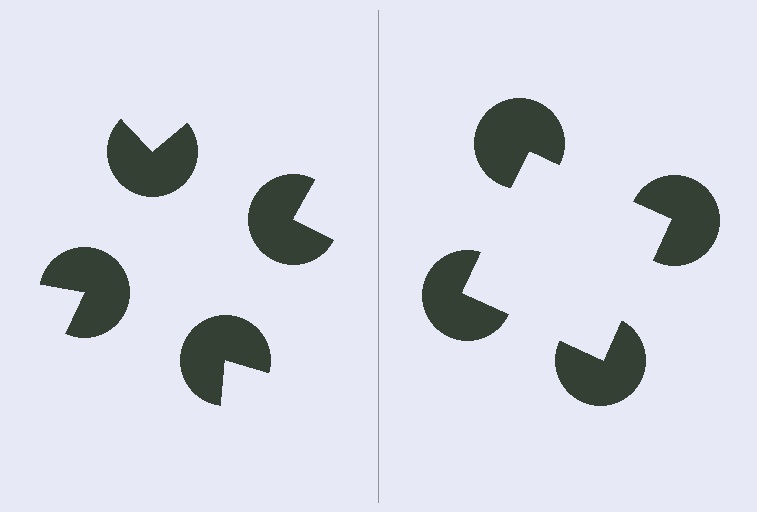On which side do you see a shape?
An illusory square appears on the right side. On the left side the wedge cuts are rotated, so no coherent shape forms.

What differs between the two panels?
The pac-man discs are positioned identically on both sides; only the wedge orientations differ. On the right they align to a square; on the left they are misaligned.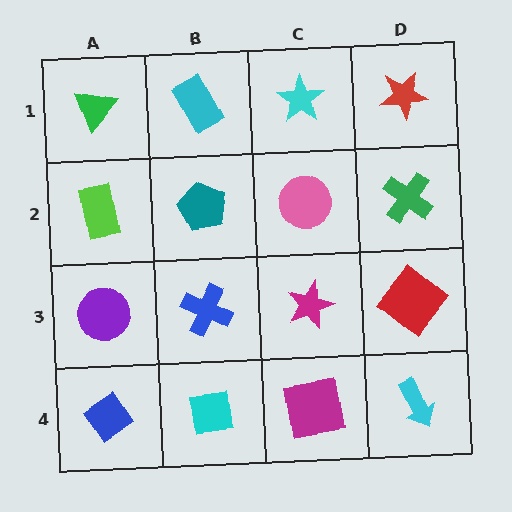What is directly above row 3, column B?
A teal pentagon.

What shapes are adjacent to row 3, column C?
A pink circle (row 2, column C), a magenta square (row 4, column C), a blue cross (row 3, column B), a red diamond (row 3, column D).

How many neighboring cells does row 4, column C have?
3.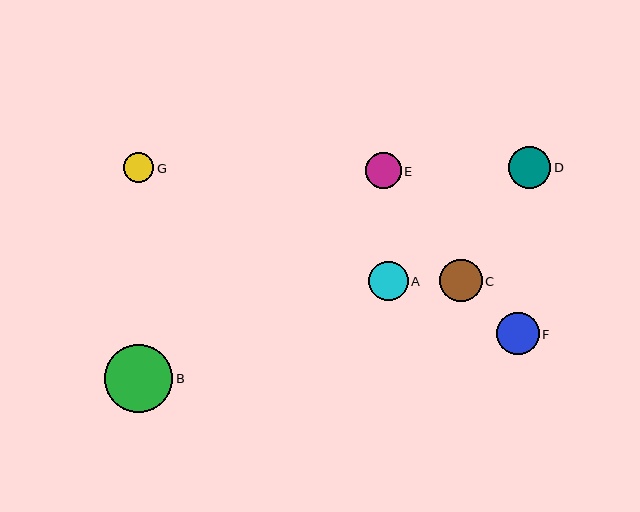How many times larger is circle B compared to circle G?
Circle B is approximately 2.3 times the size of circle G.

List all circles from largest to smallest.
From largest to smallest: B, F, C, D, A, E, G.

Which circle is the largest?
Circle B is the largest with a size of approximately 68 pixels.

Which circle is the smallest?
Circle G is the smallest with a size of approximately 30 pixels.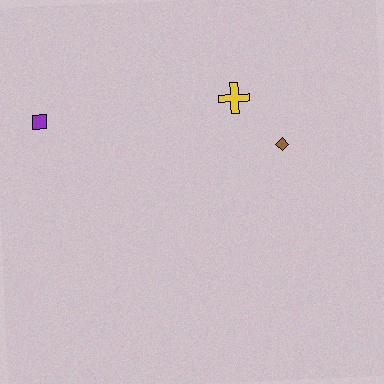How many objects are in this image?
There are 3 objects.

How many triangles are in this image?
There are no triangles.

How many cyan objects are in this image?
There are no cyan objects.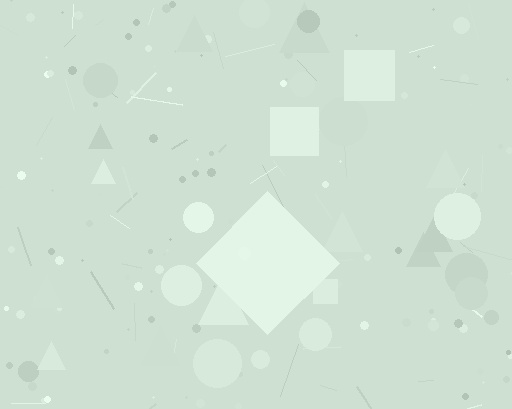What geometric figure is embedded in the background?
A diamond is embedded in the background.